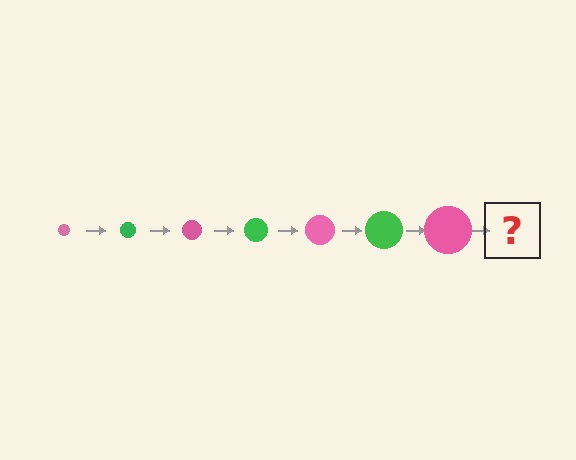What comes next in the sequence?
The next element should be a green circle, larger than the previous one.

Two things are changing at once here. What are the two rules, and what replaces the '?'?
The two rules are that the circle grows larger each step and the color cycles through pink and green. The '?' should be a green circle, larger than the previous one.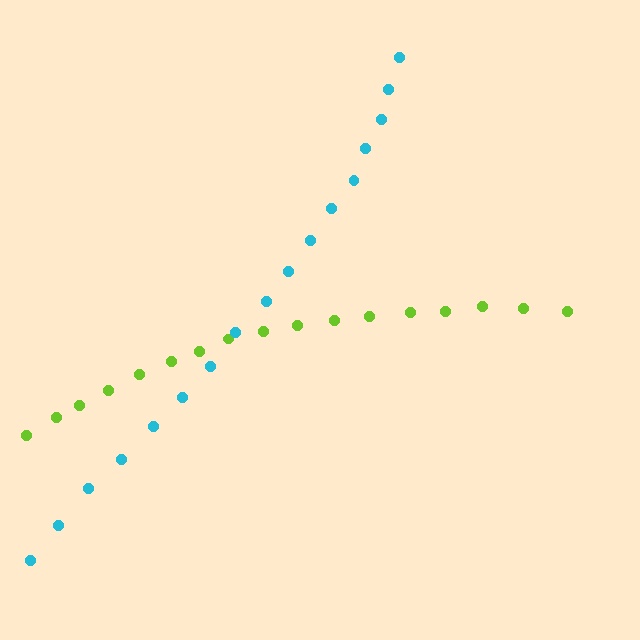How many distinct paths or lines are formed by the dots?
There are 2 distinct paths.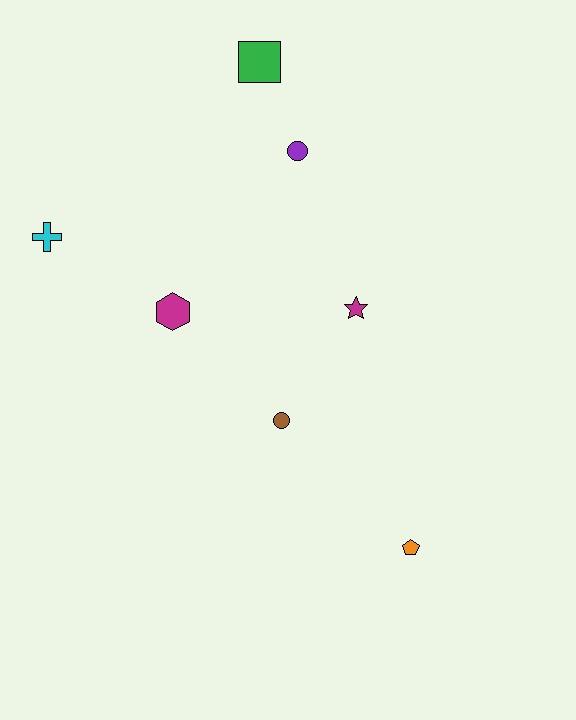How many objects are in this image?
There are 7 objects.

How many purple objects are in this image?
There is 1 purple object.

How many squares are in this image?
There is 1 square.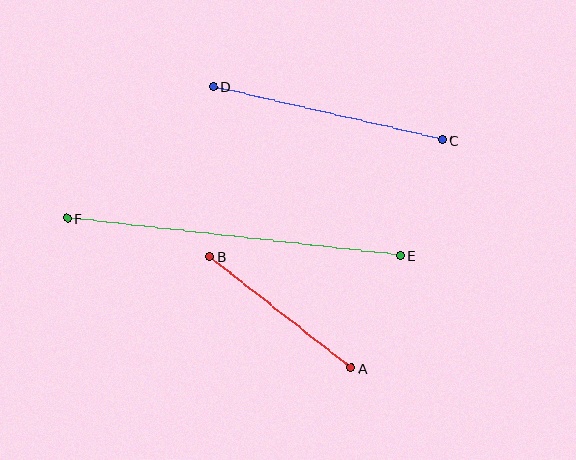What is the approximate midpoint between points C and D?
The midpoint is at approximately (328, 114) pixels.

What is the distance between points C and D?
The distance is approximately 235 pixels.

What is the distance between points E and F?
The distance is approximately 335 pixels.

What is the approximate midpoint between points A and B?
The midpoint is at approximately (280, 312) pixels.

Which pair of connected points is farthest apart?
Points E and F are farthest apart.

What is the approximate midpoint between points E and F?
The midpoint is at approximately (234, 237) pixels.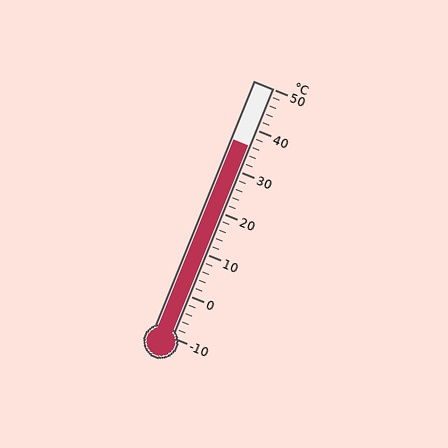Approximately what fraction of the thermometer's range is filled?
The thermometer is filled to approximately 75% of its range.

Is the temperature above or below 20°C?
The temperature is above 20°C.